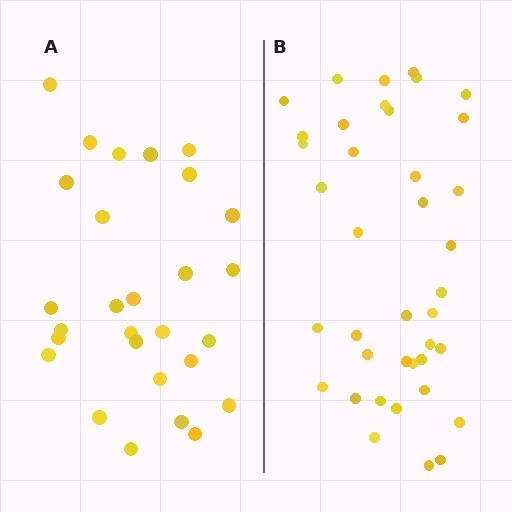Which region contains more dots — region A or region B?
Region B (the right region) has more dots.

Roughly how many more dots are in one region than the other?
Region B has roughly 12 or so more dots than region A.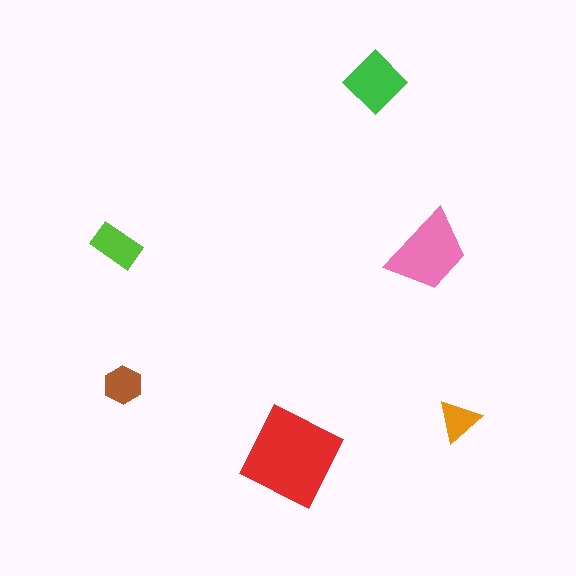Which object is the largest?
The red diamond.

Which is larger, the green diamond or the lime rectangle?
The green diamond.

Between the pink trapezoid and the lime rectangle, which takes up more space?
The pink trapezoid.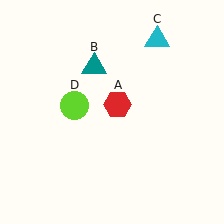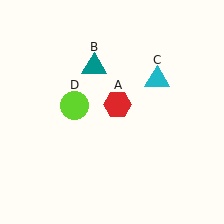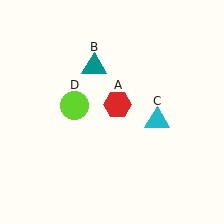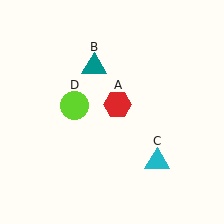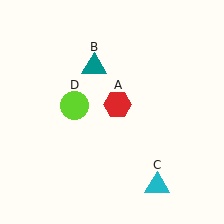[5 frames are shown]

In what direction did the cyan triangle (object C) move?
The cyan triangle (object C) moved down.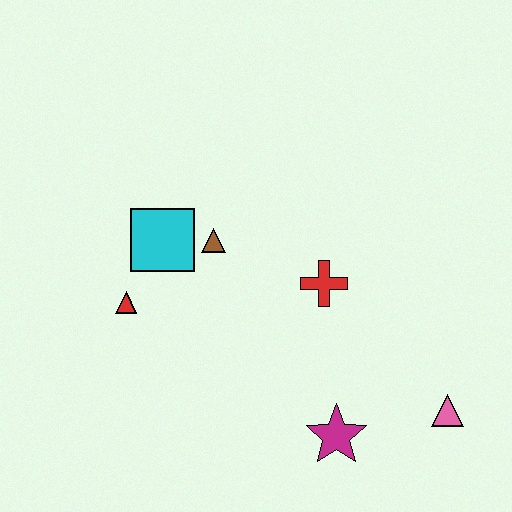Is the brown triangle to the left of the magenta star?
Yes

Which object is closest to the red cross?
The brown triangle is closest to the red cross.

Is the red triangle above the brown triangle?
No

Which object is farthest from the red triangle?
The pink triangle is farthest from the red triangle.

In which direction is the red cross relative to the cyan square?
The red cross is to the right of the cyan square.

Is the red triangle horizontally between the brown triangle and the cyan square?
No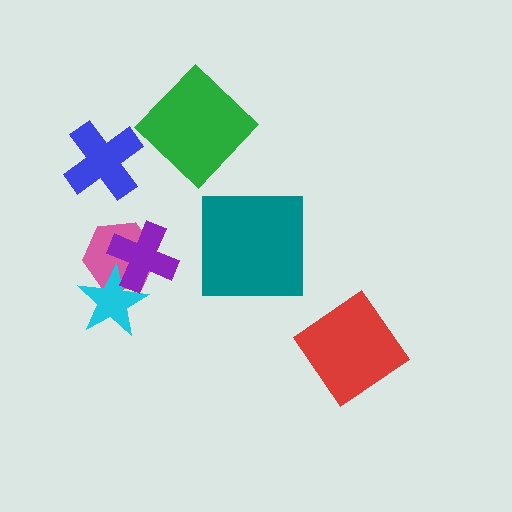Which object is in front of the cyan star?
The purple cross is in front of the cyan star.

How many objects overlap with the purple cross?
2 objects overlap with the purple cross.